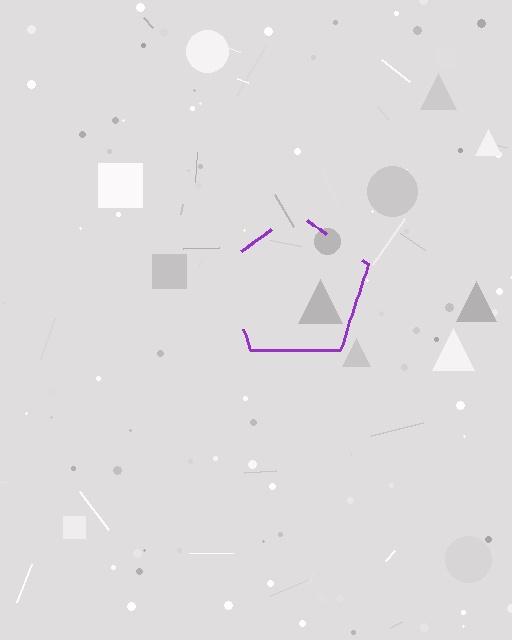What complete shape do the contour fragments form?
The contour fragments form a pentagon.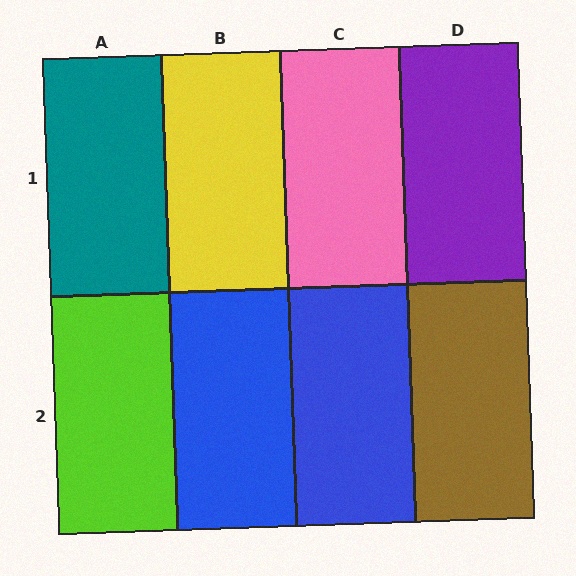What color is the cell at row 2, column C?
Blue.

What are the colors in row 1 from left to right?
Teal, yellow, pink, purple.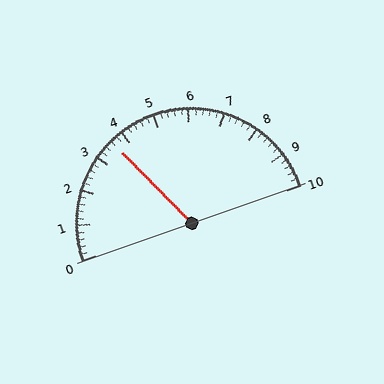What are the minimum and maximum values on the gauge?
The gauge ranges from 0 to 10.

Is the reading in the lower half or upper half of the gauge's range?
The reading is in the lower half of the range (0 to 10).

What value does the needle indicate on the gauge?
The needle indicates approximately 3.6.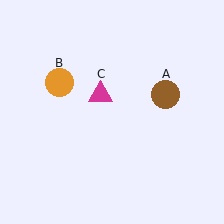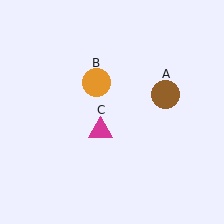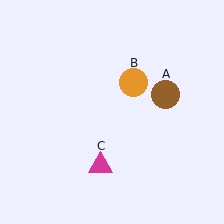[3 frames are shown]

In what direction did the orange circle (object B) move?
The orange circle (object B) moved right.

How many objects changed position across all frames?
2 objects changed position: orange circle (object B), magenta triangle (object C).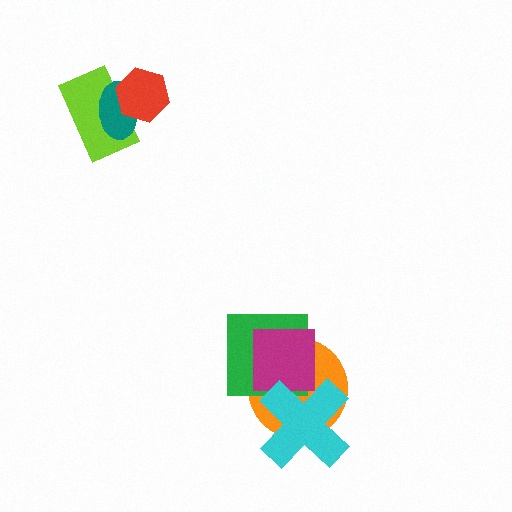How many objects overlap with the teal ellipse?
2 objects overlap with the teal ellipse.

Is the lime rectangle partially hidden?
Yes, it is partially covered by another shape.